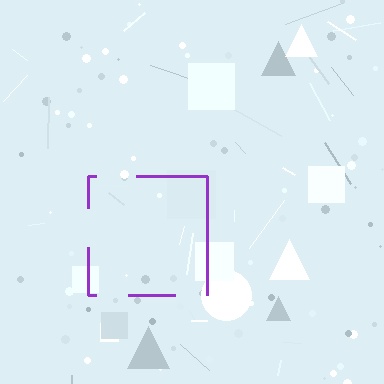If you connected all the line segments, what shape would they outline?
They would outline a square.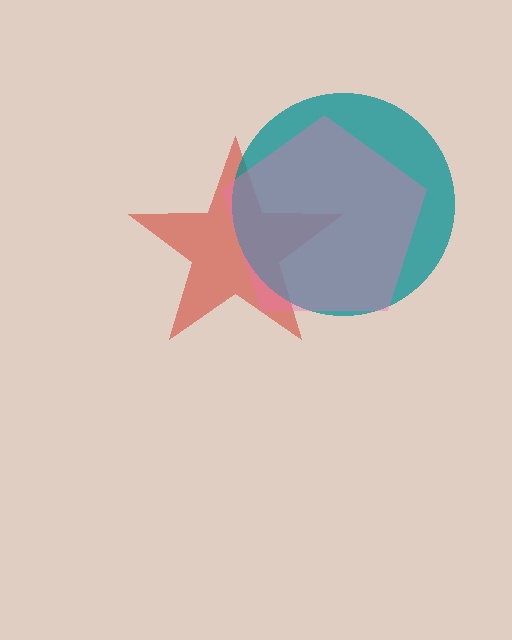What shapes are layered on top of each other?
The layered shapes are: a red star, a teal circle, a pink pentagon.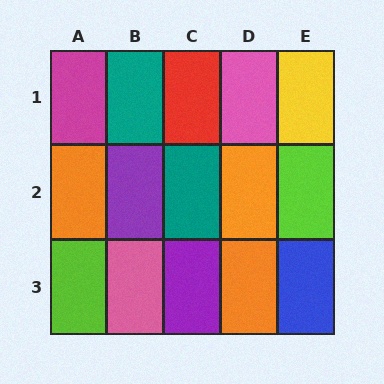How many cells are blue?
1 cell is blue.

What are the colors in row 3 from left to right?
Lime, pink, purple, orange, blue.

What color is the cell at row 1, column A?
Magenta.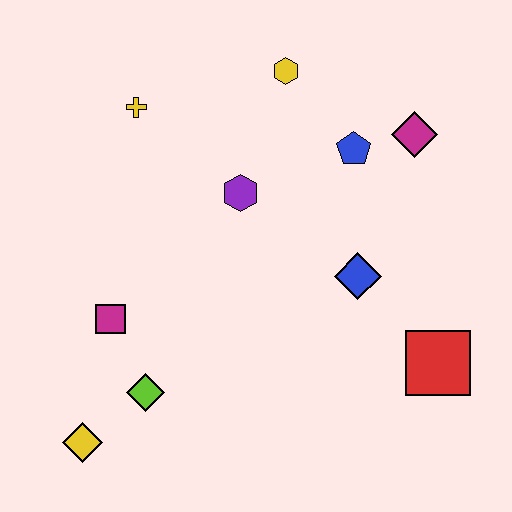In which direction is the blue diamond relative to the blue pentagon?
The blue diamond is below the blue pentagon.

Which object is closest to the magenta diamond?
The blue pentagon is closest to the magenta diamond.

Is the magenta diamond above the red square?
Yes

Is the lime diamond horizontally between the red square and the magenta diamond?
No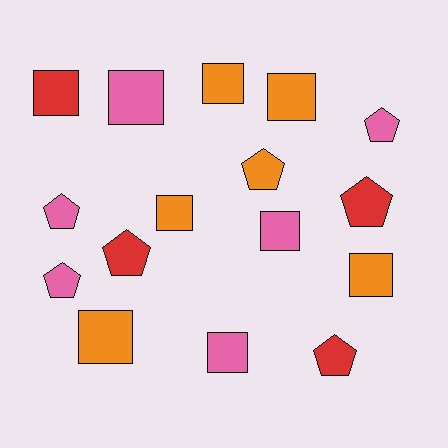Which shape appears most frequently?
Square, with 9 objects.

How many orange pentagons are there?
There is 1 orange pentagon.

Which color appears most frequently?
Pink, with 6 objects.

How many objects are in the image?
There are 16 objects.